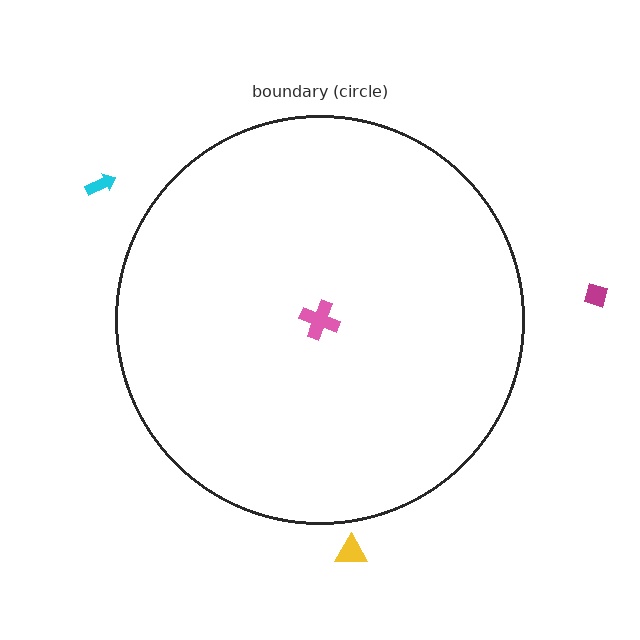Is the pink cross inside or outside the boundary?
Inside.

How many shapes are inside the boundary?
1 inside, 3 outside.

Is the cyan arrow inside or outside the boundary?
Outside.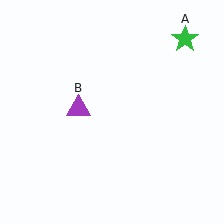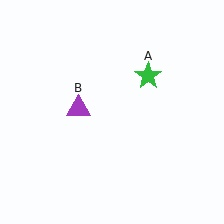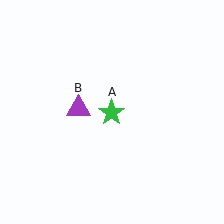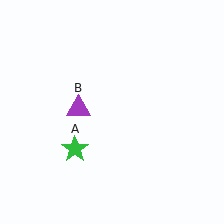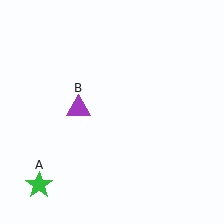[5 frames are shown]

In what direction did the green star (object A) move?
The green star (object A) moved down and to the left.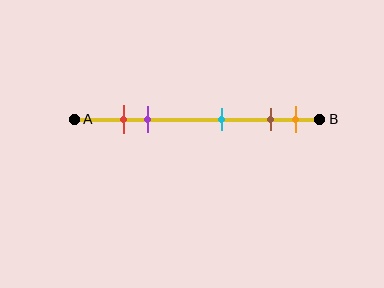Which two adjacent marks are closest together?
The red and purple marks are the closest adjacent pair.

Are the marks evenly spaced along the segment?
No, the marks are not evenly spaced.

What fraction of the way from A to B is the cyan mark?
The cyan mark is approximately 60% (0.6) of the way from A to B.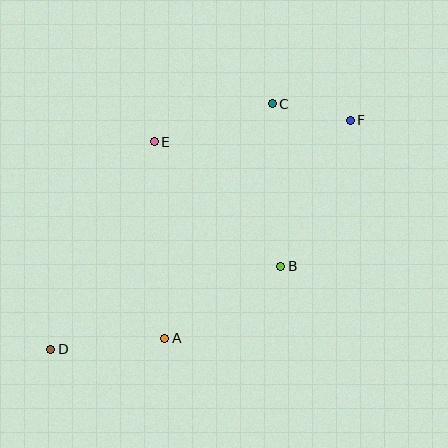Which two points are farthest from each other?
Points D and F are farthest from each other.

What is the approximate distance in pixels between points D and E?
The distance between D and E is approximately 232 pixels.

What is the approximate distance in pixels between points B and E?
The distance between B and E is approximately 177 pixels.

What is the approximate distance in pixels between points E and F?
The distance between E and F is approximately 197 pixels.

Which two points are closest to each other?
Points C and F are closest to each other.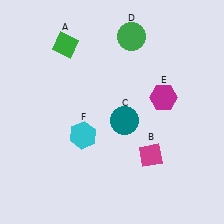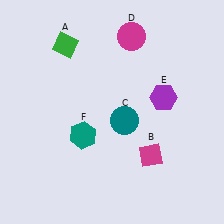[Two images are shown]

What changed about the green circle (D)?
In Image 1, D is green. In Image 2, it changed to magenta.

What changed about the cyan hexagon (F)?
In Image 1, F is cyan. In Image 2, it changed to teal.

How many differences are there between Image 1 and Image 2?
There are 3 differences between the two images.